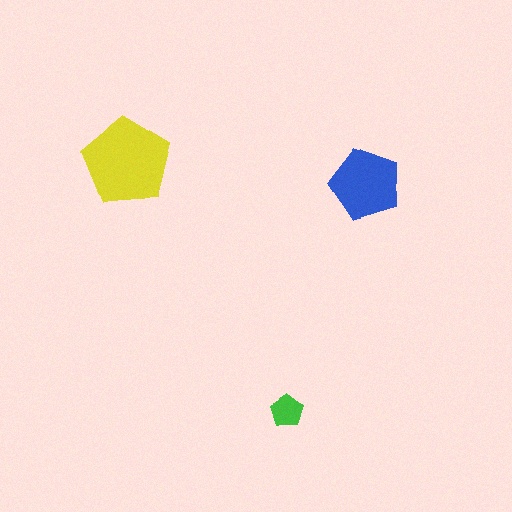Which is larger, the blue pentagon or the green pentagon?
The blue one.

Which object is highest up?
The yellow pentagon is topmost.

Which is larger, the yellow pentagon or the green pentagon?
The yellow one.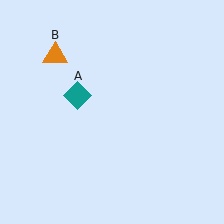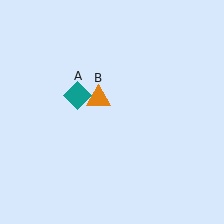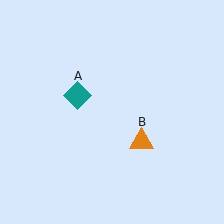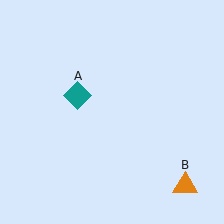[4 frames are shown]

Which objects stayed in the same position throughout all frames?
Teal diamond (object A) remained stationary.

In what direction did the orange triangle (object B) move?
The orange triangle (object B) moved down and to the right.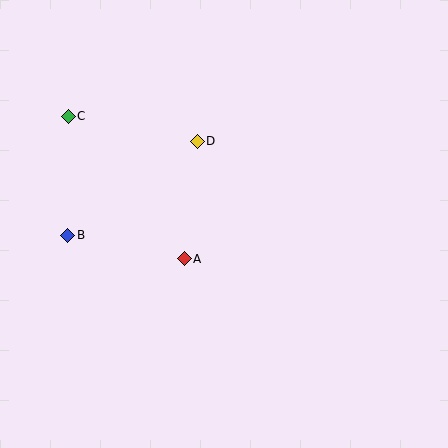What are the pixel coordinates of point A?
Point A is at (184, 259).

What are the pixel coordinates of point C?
Point C is at (68, 116).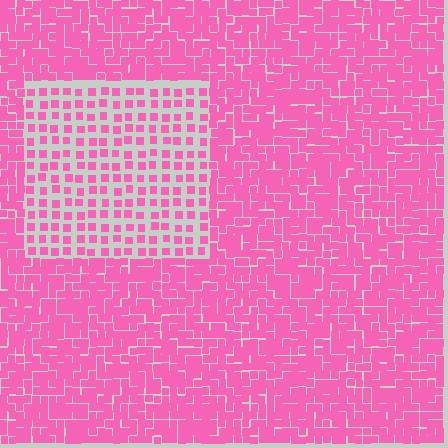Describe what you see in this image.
The image contains small pink elements arranged at two different densities. A rectangle-shaped region is visible where the elements are less densely packed than the surrounding area.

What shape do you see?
I see a rectangle.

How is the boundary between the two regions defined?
The boundary is defined by a change in element density (approximately 2.3x ratio). All elements are the same color, size, and shape.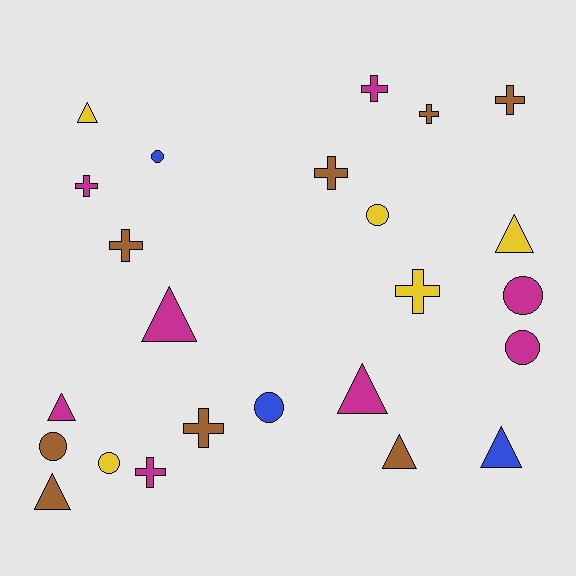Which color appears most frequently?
Brown, with 8 objects.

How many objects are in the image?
There are 24 objects.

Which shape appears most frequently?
Cross, with 9 objects.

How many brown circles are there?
There is 1 brown circle.